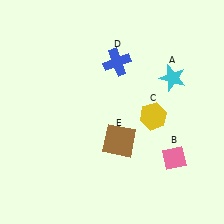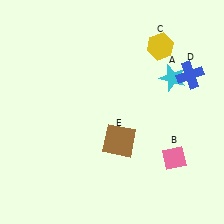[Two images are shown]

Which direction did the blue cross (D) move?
The blue cross (D) moved right.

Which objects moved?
The objects that moved are: the yellow hexagon (C), the blue cross (D).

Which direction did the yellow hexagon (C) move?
The yellow hexagon (C) moved up.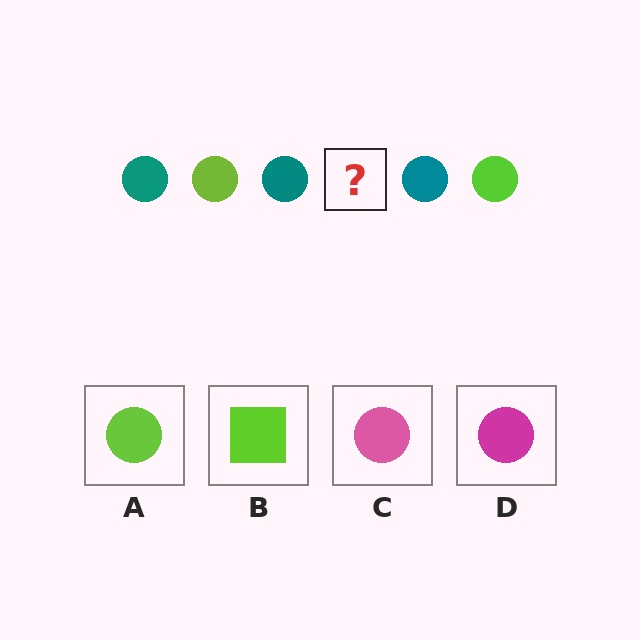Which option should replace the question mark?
Option A.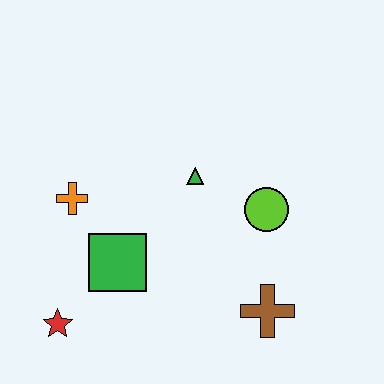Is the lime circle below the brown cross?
No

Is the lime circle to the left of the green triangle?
No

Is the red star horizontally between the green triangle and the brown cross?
No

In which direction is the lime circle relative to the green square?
The lime circle is to the right of the green square.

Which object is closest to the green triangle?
The lime circle is closest to the green triangle.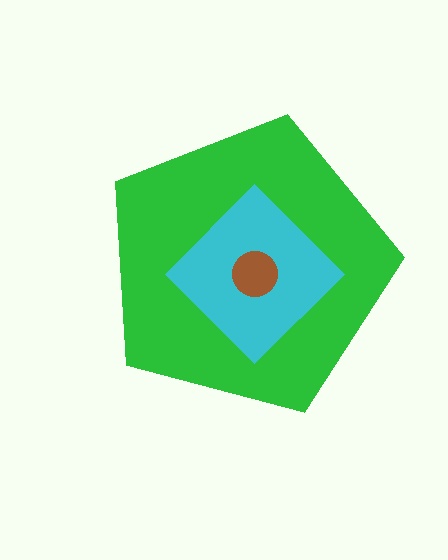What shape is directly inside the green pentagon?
The cyan diamond.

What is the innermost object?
The brown circle.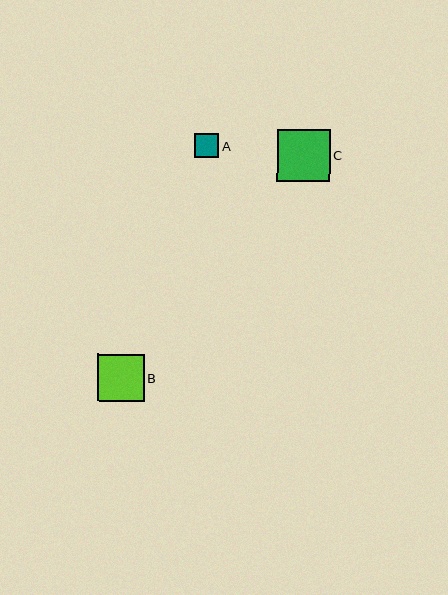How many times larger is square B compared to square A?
Square B is approximately 2.0 times the size of square A.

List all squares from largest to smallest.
From largest to smallest: C, B, A.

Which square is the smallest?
Square A is the smallest with a size of approximately 24 pixels.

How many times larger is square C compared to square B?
Square C is approximately 1.1 times the size of square B.